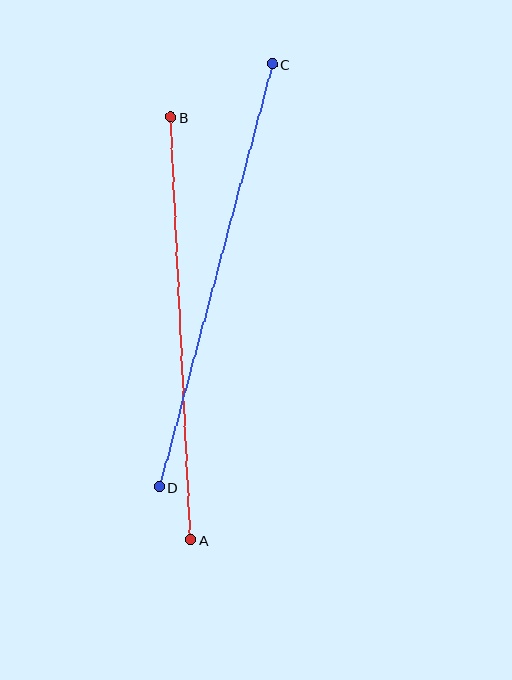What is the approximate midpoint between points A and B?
The midpoint is at approximately (181, 328) pixels.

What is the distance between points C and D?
The distance is approximately 438 pixels.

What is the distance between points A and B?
The distance is approximately 423 pixels.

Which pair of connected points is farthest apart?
Points C and D are farthest apart.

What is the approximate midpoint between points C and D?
The midpoint is at approximately (216, 276) pixels.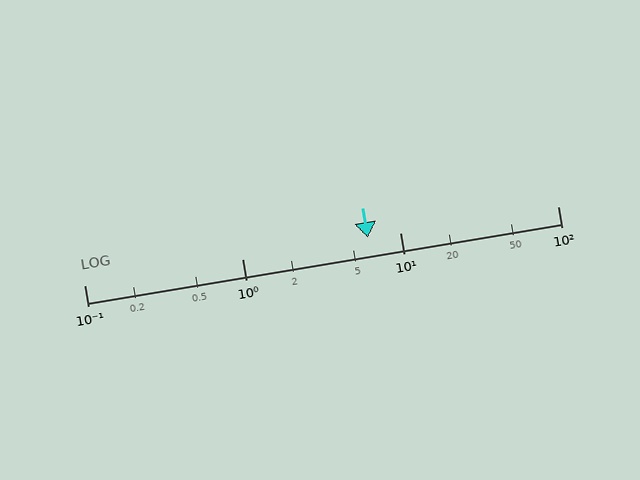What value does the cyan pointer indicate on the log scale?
The pointer indicates approximately 6.3.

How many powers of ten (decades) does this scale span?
The scale spans 3 decades, from 0.1 to 100.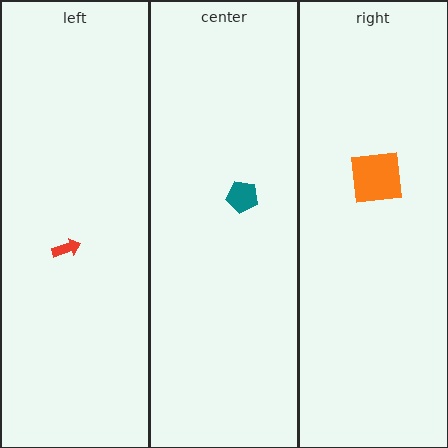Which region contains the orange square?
The right region.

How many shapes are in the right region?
1.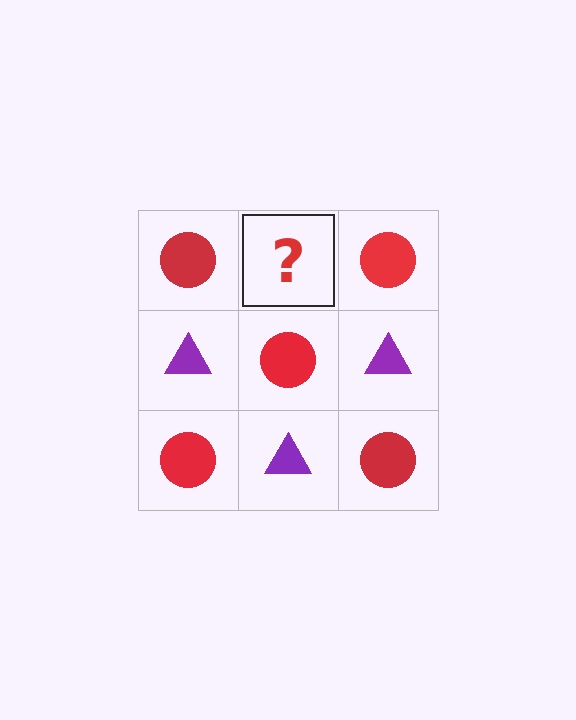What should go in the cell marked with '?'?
The missing cell should contain a purple triangle.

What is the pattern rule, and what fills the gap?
The rule is that it alternates red circle and purple triangle in a checkerboard pattern. The gap should be filled with a purple triangle.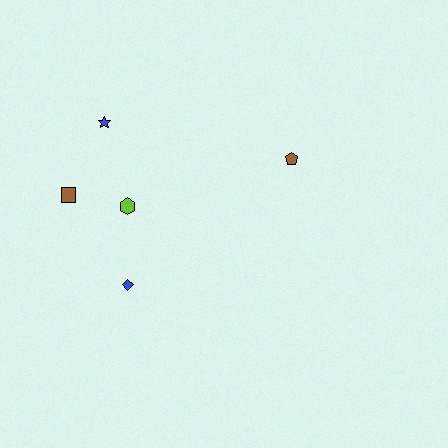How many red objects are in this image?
There are no red objects.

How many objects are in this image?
There are 5 objects.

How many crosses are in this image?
There are no crosses.